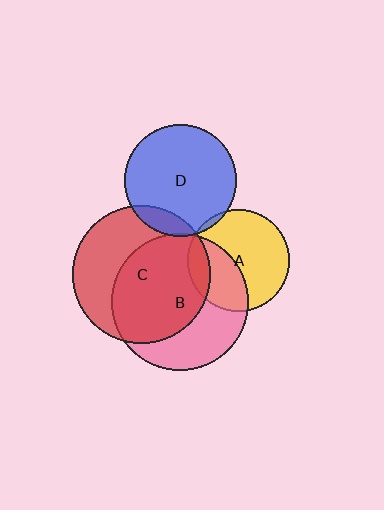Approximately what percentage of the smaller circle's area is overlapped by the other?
Approximately 40%.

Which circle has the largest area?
Circle C (red).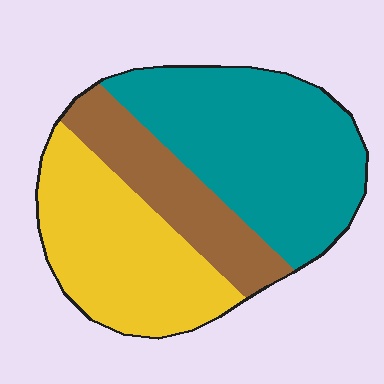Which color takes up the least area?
Brown, at roughly 20%.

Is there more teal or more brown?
Teal.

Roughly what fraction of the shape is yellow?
Yellow covers about 35% of the shape.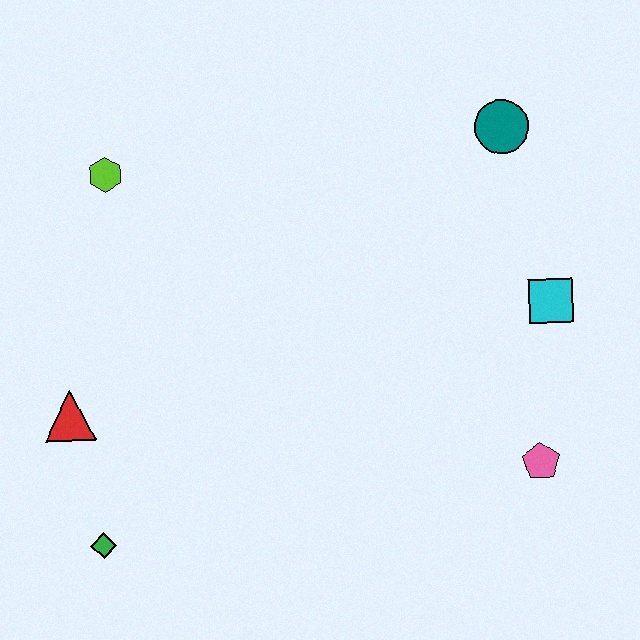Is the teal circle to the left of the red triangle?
No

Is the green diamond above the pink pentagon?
No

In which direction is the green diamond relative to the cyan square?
The green diamond is to the left of the cyan square.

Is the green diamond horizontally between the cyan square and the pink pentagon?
No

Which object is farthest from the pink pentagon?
The lime hexagon is farthest from the pink pentagon.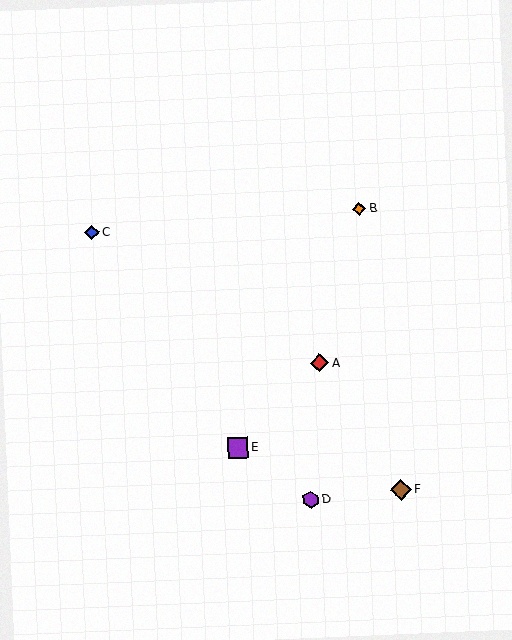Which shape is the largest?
The purple square (labeled E) is the largest.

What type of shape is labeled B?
Shape B is an orange diamond.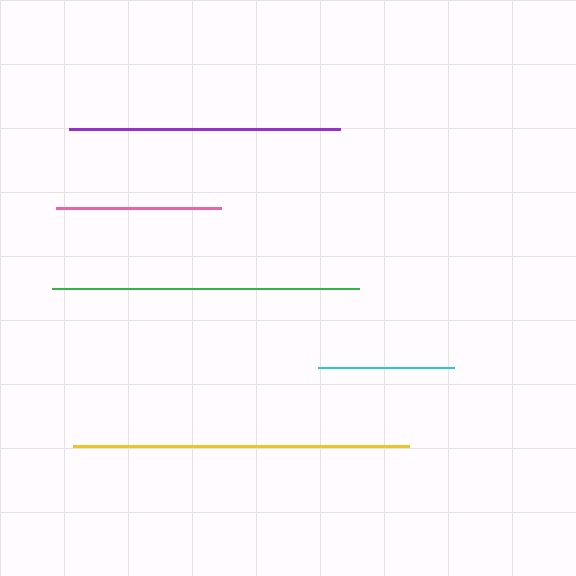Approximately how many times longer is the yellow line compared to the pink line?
The yellow line is approximately 2.0 times the length of the pink line.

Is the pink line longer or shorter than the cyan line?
The pink line is longer than the cyan line.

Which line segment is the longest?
The yellow line is the longest at approximately 336 pixels.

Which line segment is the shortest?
The cyan line is the shortest at approximately 135 pixels.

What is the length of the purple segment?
The purple segment is approximately 271 pixels long.